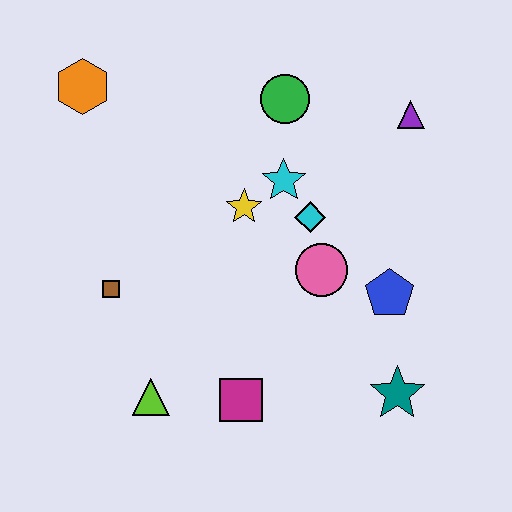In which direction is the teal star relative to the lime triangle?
The teal star is to the right of the lime triangle.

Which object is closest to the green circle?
The cyan star is closest to the green circle.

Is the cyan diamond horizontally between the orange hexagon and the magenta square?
No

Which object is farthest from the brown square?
The purple triangle is farthest from the brown square.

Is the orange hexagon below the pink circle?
No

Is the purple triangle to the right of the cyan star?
Yes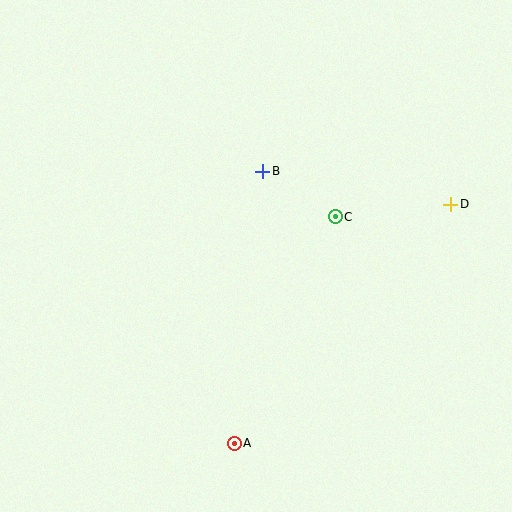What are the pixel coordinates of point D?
Point D is at (451, 204).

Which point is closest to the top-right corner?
Point D is closest to the top-right corner.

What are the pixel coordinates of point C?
Point C is at (335, 217).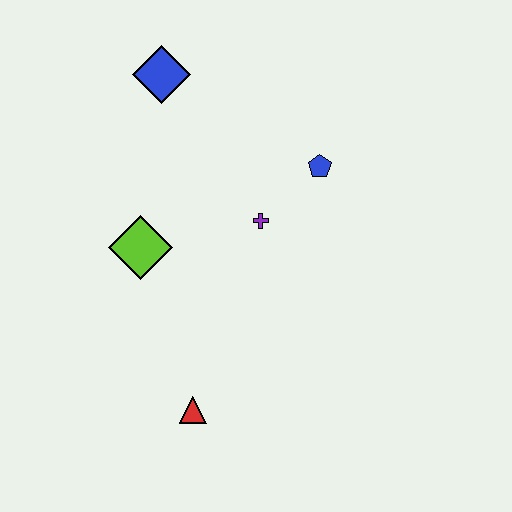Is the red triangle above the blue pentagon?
No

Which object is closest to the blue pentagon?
The purple cross is closest to the blue pentagon.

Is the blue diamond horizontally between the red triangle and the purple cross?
No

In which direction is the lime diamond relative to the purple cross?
The lime diamond is to the left of the purple cross.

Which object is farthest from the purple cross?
The red triangle is farthest from the purple cross.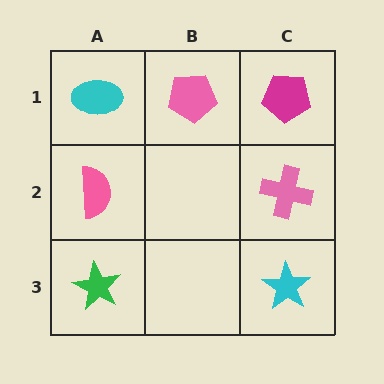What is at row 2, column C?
A pink cross.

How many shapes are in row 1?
3 shapes.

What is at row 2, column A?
A pink semicircle.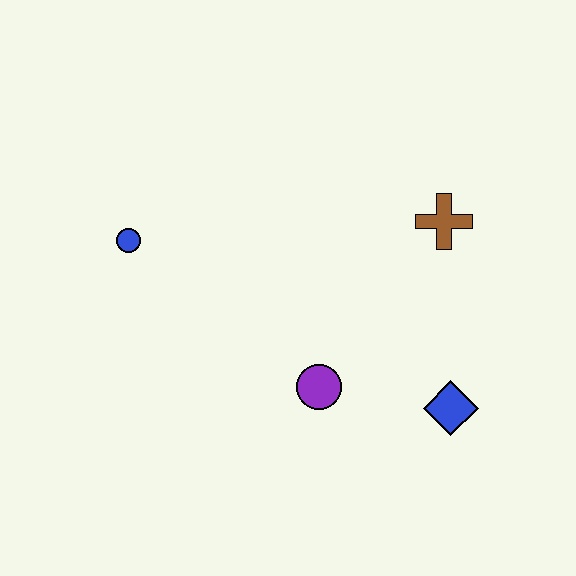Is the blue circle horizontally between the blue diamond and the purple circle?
No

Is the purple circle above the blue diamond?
Yes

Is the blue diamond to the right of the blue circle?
Yes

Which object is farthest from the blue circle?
The blue diamond is farthest from the blue circle.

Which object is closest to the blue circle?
The purple circle is closest to the blue circle.